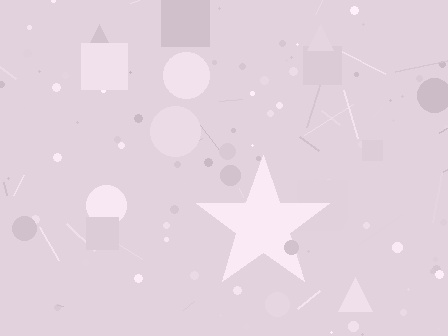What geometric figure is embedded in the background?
A star is embedded in the background.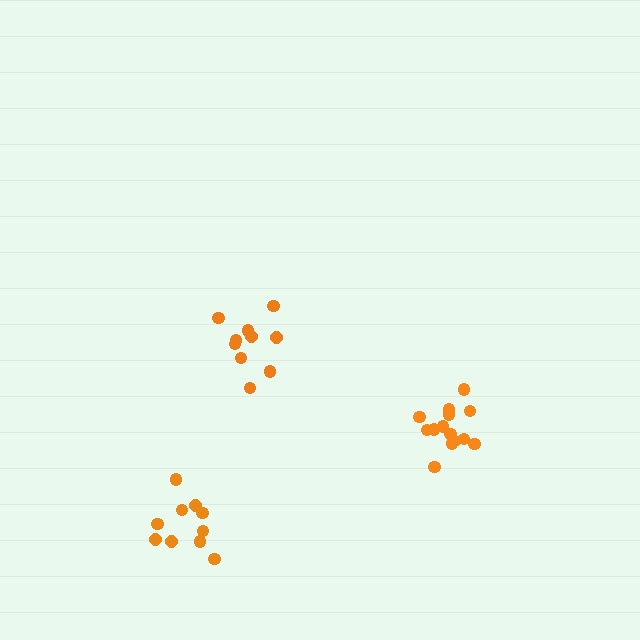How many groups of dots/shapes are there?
There are 3 groups.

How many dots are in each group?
Group 1: 14 dots, Group 2: 10 dots, Group 3: 10 dots (34 total).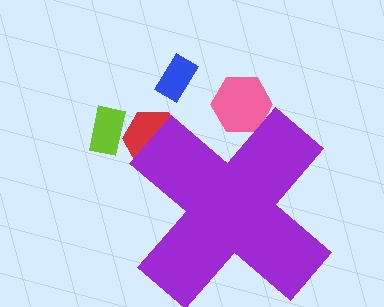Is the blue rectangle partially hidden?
No, the blue rectangle is fully visible.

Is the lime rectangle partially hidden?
No, the lime rectangle is fully visible.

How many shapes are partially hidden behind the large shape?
2 shapes are partially hidden.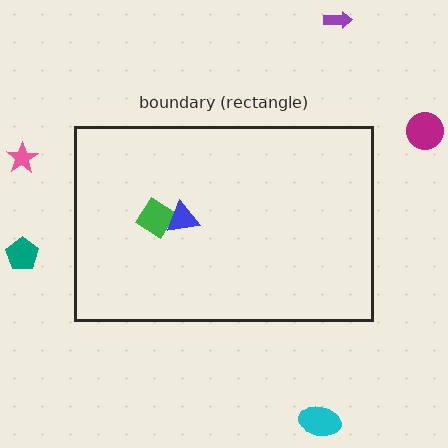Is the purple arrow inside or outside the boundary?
Outside.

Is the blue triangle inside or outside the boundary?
Inside.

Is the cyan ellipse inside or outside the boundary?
Outside.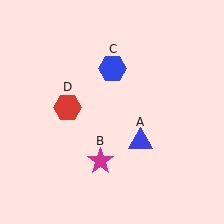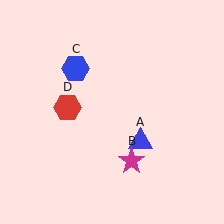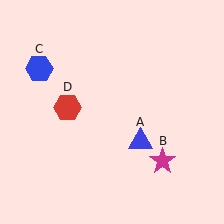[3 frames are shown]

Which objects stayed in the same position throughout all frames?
Blue triangle (object A) and red hexagon (object D) remained stationary.